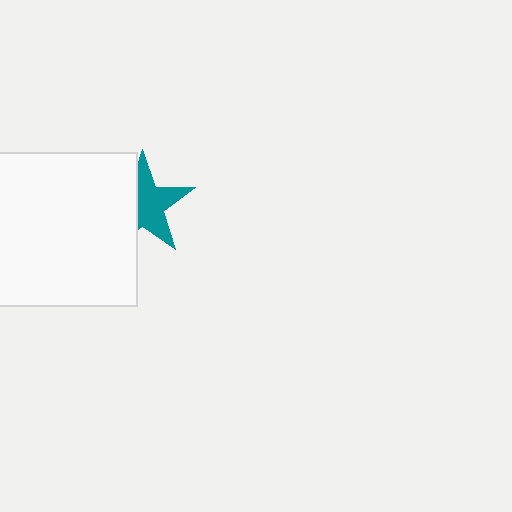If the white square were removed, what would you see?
You would see the complete teal star.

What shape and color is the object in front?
The object in front is a white square.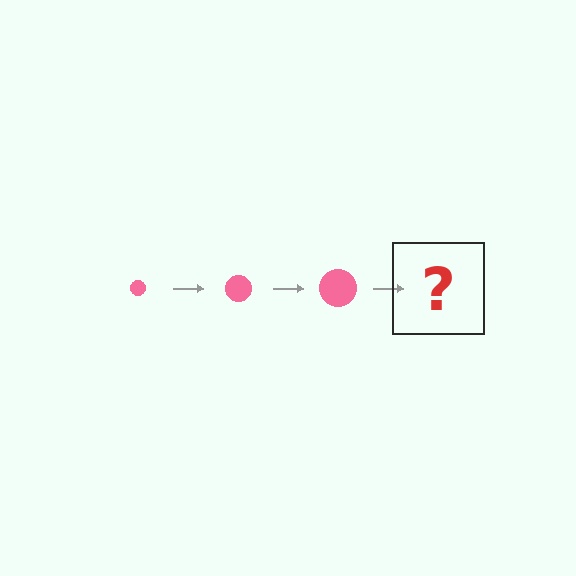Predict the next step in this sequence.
The next step is a pink circle, larger than the previous one.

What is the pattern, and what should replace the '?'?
The pattern is that the circle gets progressively larger each step. The '?' should be a pink circle, larger than the previous one.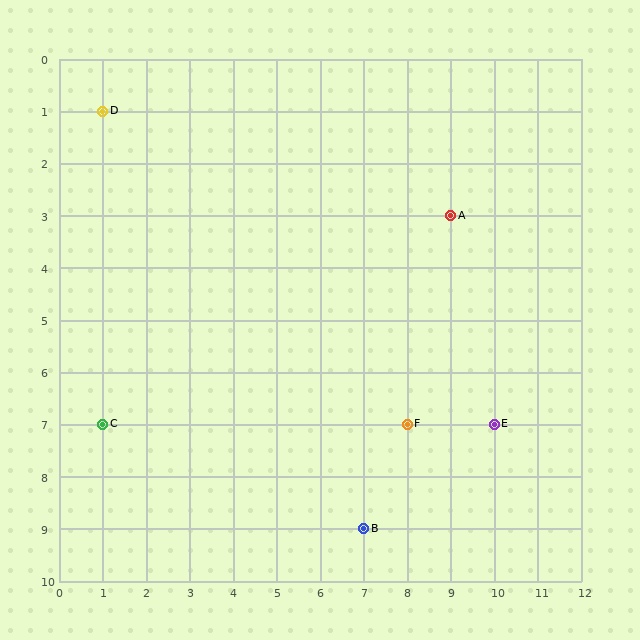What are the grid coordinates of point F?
Point F is at grid coordinates (8, 7).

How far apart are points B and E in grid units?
Points B and E are 3 columns and 2 rows apart (about 3.6 grid units diagonally).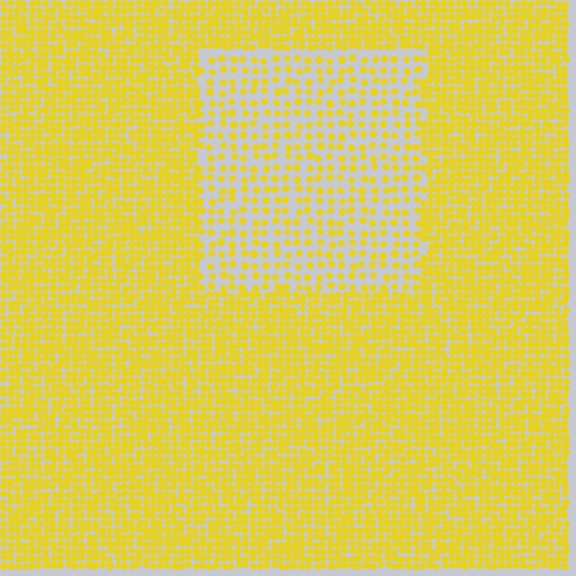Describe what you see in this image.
The image contains small yellow elements arranged at two different densities. A rectangle-shaped region is visible where the elements are less densely packed than the surrounding area.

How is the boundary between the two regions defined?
The boundary is defined by a change in element density (approximately 2.3x ratio). All elements are the same color, size, and shape.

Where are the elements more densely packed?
The elements are more densely packed outside the rectangle boundary.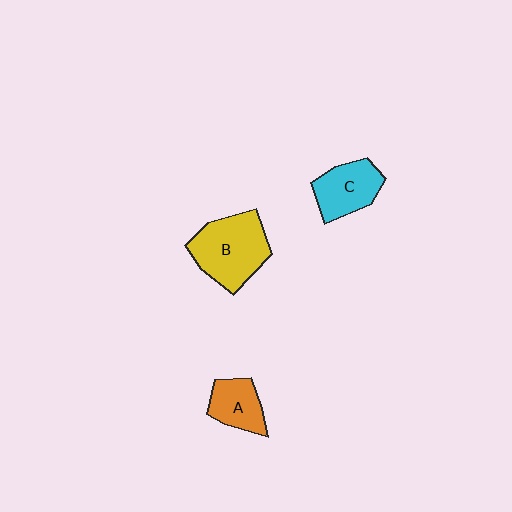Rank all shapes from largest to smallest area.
From largest to smallest: B (yellow), C (cyan), A (orange).